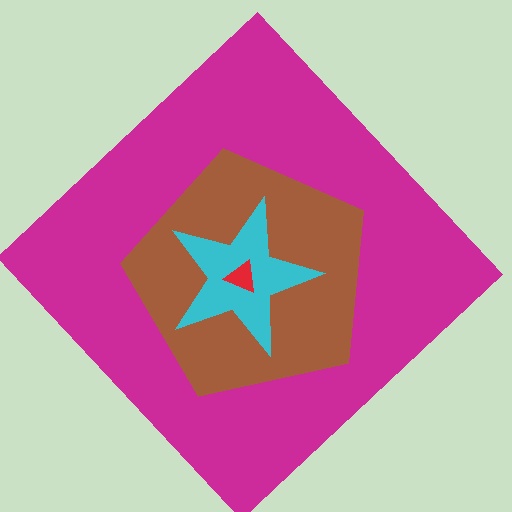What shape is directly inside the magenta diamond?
The brown pentagon.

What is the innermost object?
The red triangle.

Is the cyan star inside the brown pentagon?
Yes.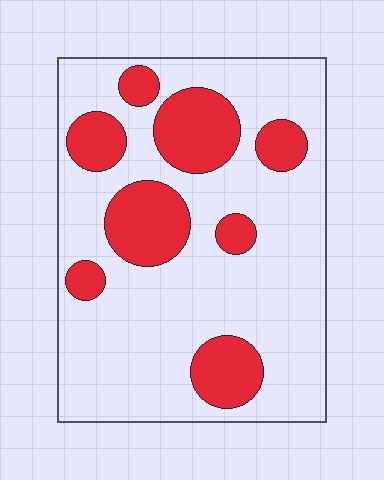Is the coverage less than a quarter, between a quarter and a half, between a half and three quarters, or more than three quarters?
Between a quarter and a half.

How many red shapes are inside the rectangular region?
8.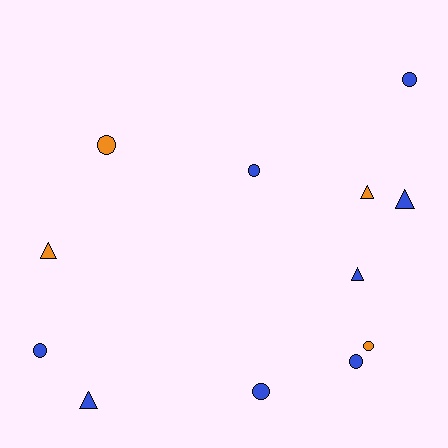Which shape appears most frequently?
Circle, with 7 objects.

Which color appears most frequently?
Blue, with 8 objects.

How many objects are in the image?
There are 12 objects.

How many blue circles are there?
There are 5 blue circles.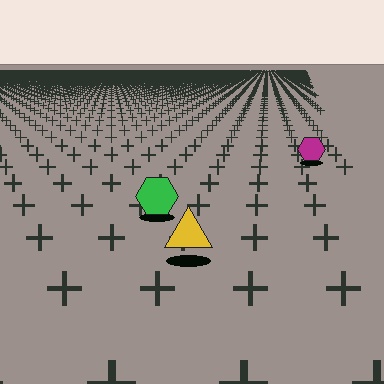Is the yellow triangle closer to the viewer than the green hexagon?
Yes. The yellow triangle is closer — you can tell from the texture gradient: the ground texture is coarser near it.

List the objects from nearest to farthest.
From nearest to farthest: the yellow triangle, the green hexagon, the magenta hexagon.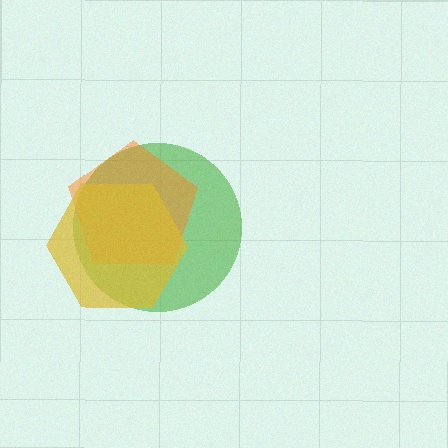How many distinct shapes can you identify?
There are 3 distinct shapes: a green circle, an orange pentagon, a yellow hexagon.